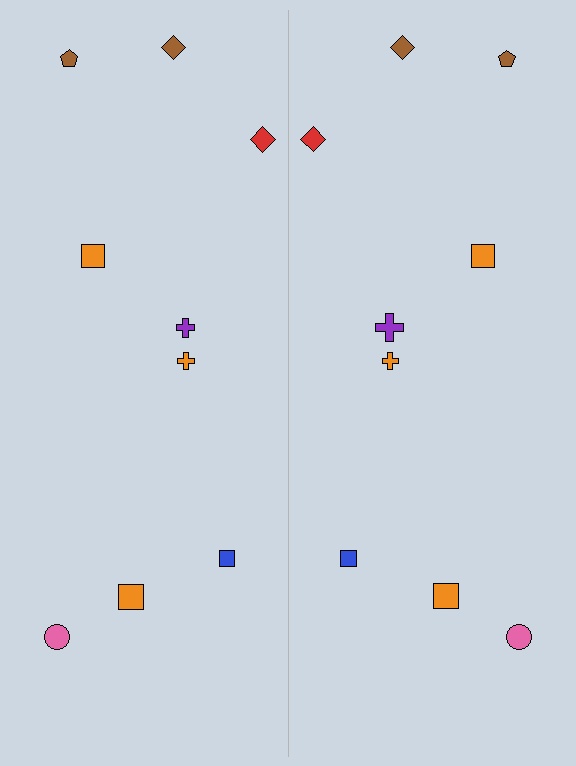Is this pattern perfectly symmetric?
No, the pattern is not perfectly symmetric. The purple cross on the right side has a different size than its mirror counterpart.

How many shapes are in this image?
There are 18 shapes in this image.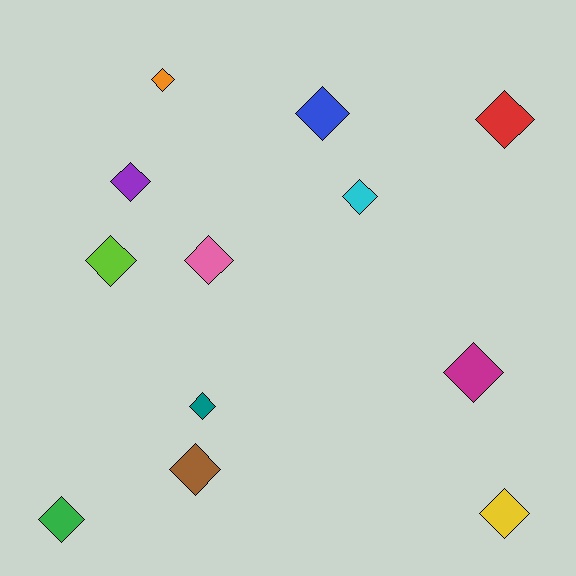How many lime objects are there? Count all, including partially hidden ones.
There is 1 lime object.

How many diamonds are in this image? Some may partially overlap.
There are 12 diamonds.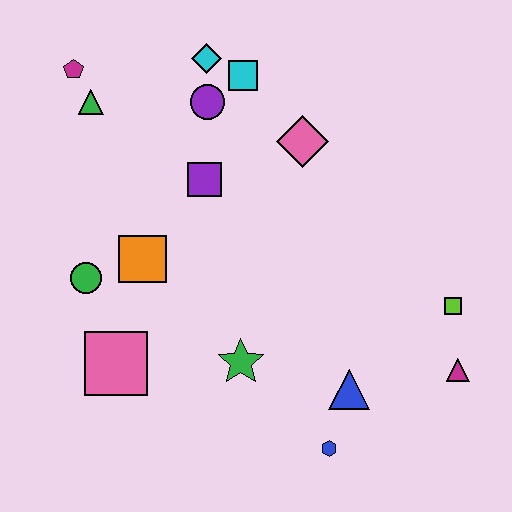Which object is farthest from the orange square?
The magenta triangle is farthest from the orange square.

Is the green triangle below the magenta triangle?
No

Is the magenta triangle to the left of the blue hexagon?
No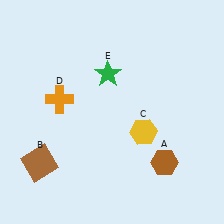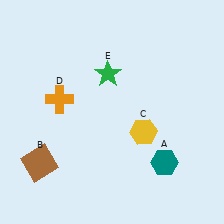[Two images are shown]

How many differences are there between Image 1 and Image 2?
There is 1 difference between the two images.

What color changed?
The hexagon (A) changed from brown in Image 1 to teal in Image 2.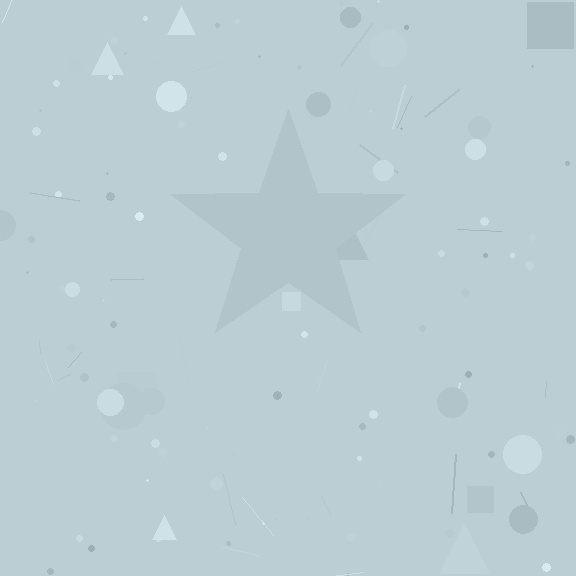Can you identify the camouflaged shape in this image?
The camouflaged shape is a star.